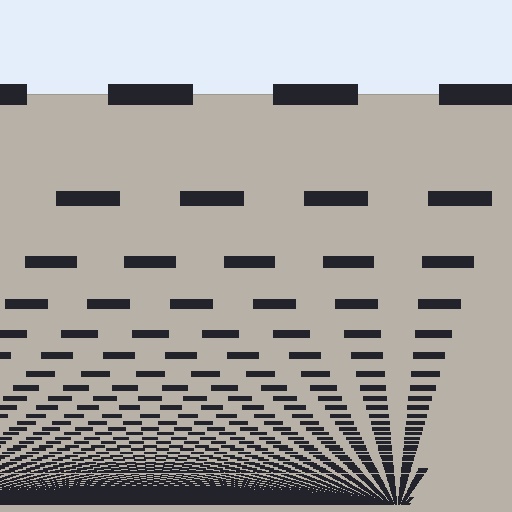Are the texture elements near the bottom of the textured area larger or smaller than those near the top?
Smaller. The gradient is inverted — elements near the bottom are smaller and denser.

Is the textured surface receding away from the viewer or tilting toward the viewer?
The surface appears to tilt toward the viewer. Texture elements get larger and sparser toward the top.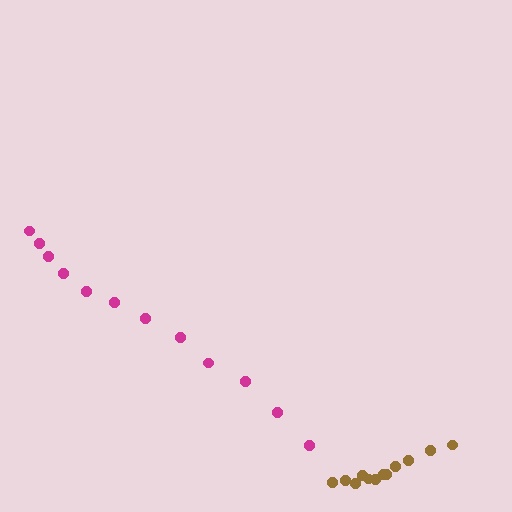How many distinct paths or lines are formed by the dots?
There are 2 distinct paths.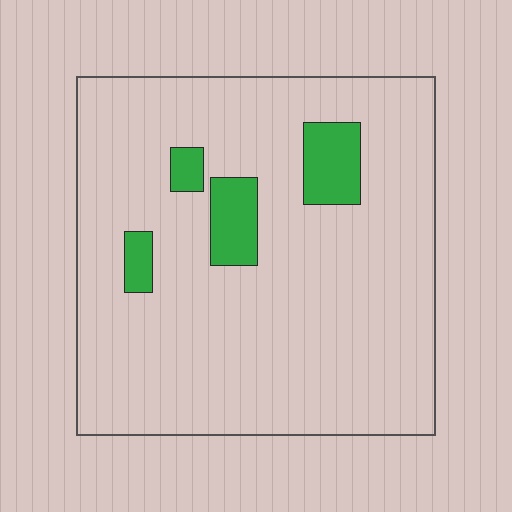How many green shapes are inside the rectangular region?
4.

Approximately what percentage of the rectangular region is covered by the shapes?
Approximately 10%.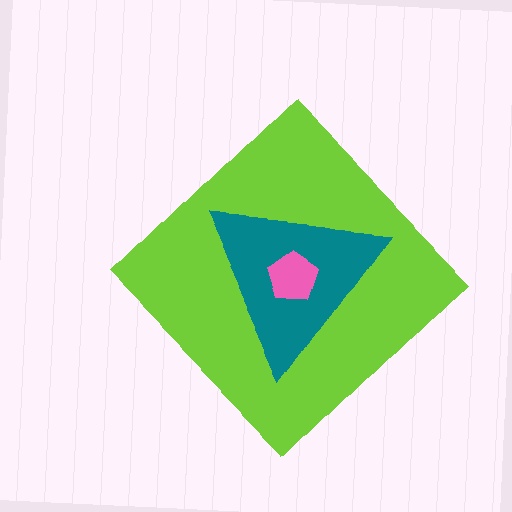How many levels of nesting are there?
3.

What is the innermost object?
The pink pentagon.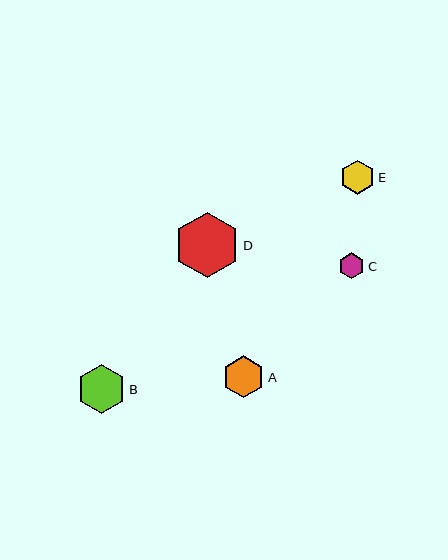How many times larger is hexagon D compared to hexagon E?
Hexagon D is approximately 1.9 times the size of hexagon E.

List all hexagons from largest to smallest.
From largest to smallest: D, B, A, E, C.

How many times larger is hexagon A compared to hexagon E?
Hexagon A is approximately 1.2 times the size of hexagon E.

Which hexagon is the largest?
Hexagon D is the largest with a size of approximately 65 pixels.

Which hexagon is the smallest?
Hexagon C is the smallest with a size of approximately 26 pixels.